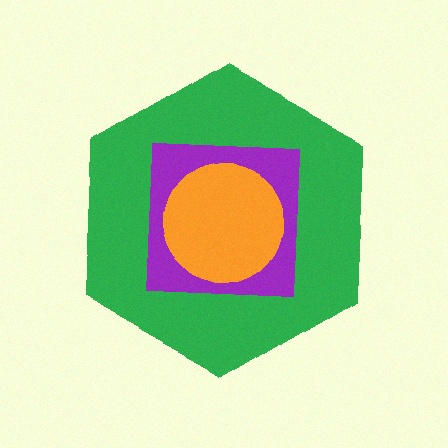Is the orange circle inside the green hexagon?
Yes.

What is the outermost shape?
The green hexagon.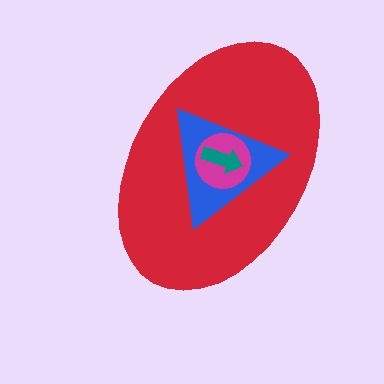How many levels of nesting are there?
4.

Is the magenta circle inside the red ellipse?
Yes.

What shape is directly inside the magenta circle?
The teal arrow.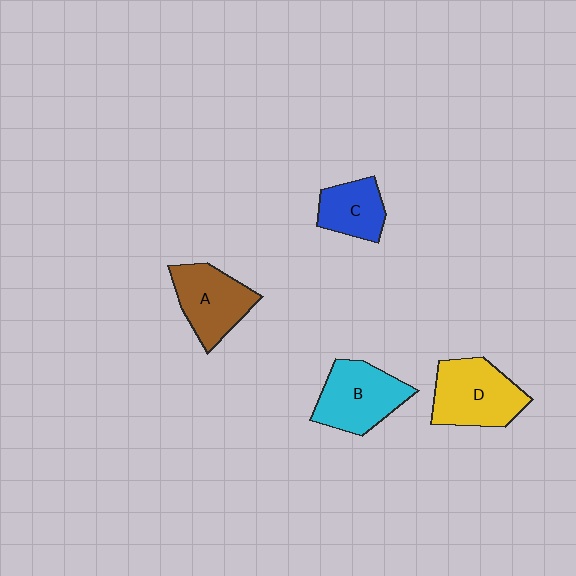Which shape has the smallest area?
Shape C (blue).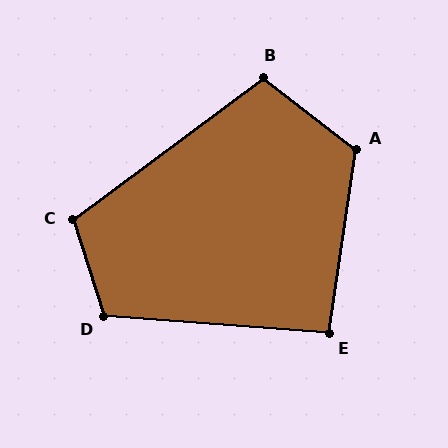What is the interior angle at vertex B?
Approximately 106 degrees (obtuse).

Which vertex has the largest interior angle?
A, at approximately 120 degrees.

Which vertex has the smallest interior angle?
E, at approximately 94 degrees.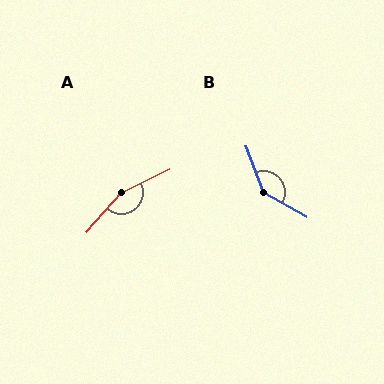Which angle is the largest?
A, at approximately 156 degrees.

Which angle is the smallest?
B, at approximately 140 degrees.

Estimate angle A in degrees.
Approximately 156 degrees.